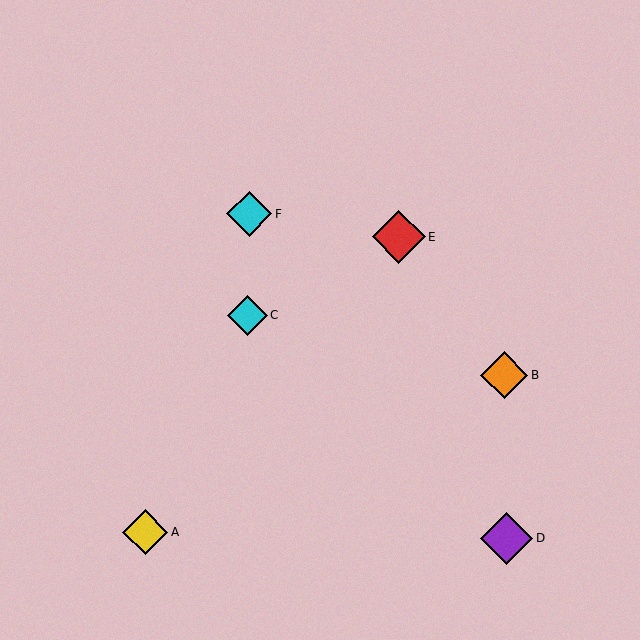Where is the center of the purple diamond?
The center of the purple diamond is at (507, 538).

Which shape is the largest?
The red diamond (labeled E) is the largest.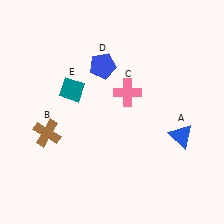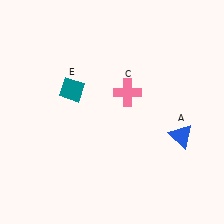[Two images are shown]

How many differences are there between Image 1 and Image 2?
There are 2 differences between the two images.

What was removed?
The blue pentagon (D), the brown cross (B) were removed in Image 2.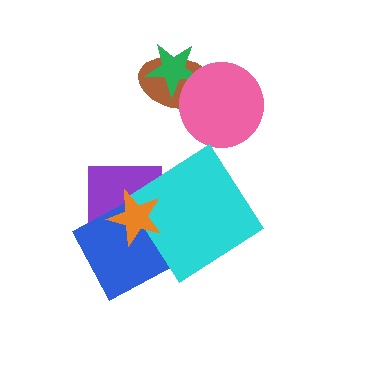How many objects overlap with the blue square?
3 objects overlap with the blue square.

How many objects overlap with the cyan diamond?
3 objects overlap with the cyan diamond.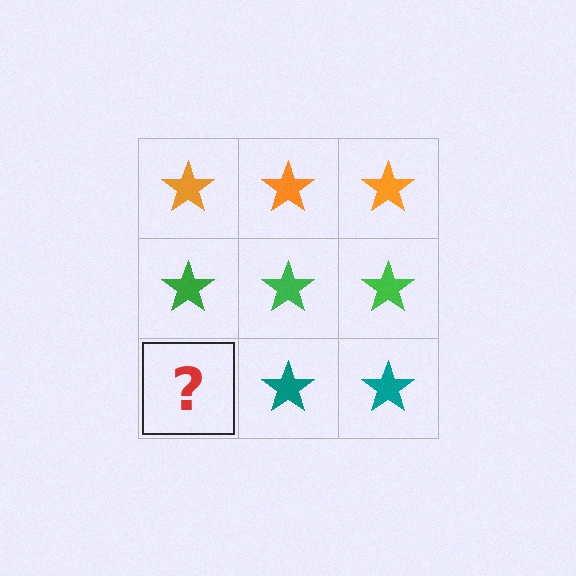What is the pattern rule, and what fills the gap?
The rule is that each row has a consistent color. The gap should be filled with a teal star.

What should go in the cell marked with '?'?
The missing cell should contain a teal star.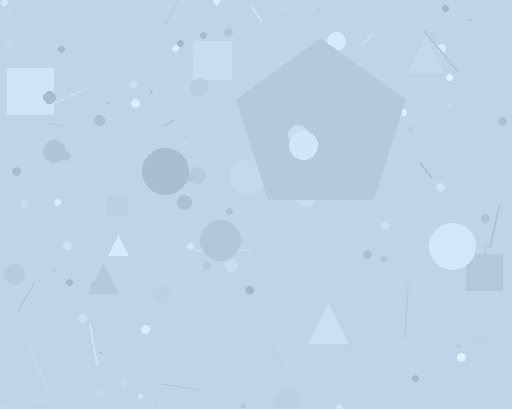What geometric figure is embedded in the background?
A pentagon is embedded in the background.